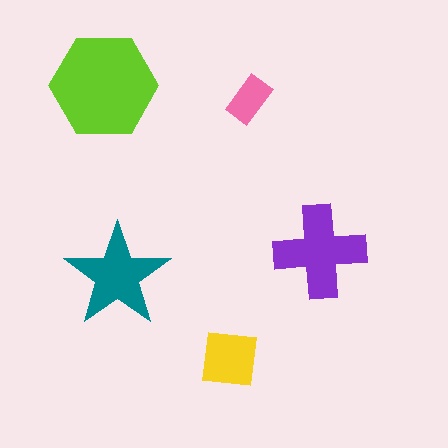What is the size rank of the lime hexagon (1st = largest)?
1st.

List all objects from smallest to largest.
The pink rectangle, the yellow square, the teal star, the purple cross, the lime hexagon.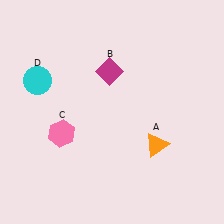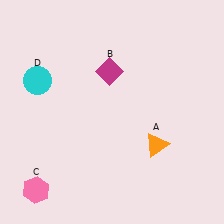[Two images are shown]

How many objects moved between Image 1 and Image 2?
1 object moved between the two images.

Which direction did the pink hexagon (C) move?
The pink hexagon (C) moved down.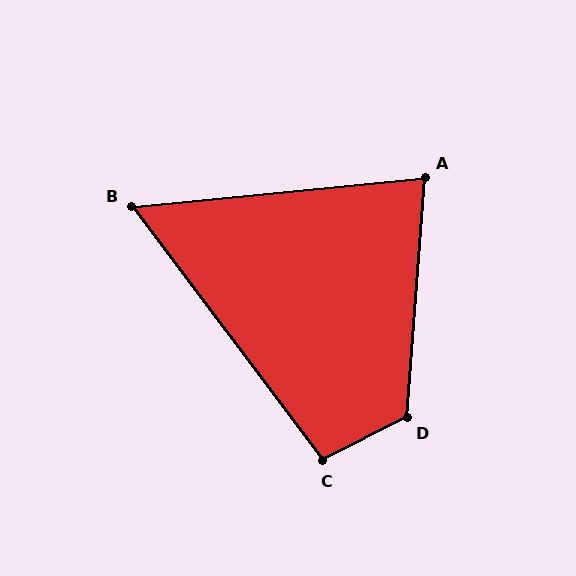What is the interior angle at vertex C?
Approximately 100 degrees (obtuse).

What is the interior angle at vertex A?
Approximately 80 degrees (acute).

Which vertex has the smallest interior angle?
B, at approximately 59 degrees.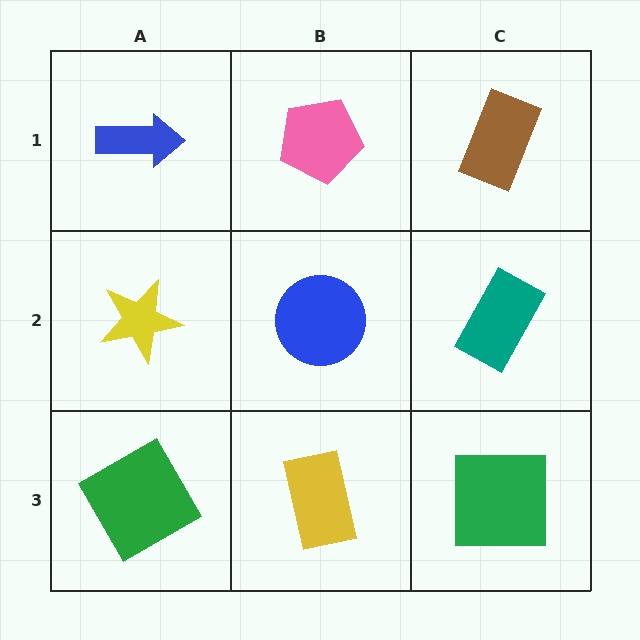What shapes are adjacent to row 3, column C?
A teal rectangle (row 2, column C), a yellow rectangle (row 3, column B).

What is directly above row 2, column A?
A blue arrow.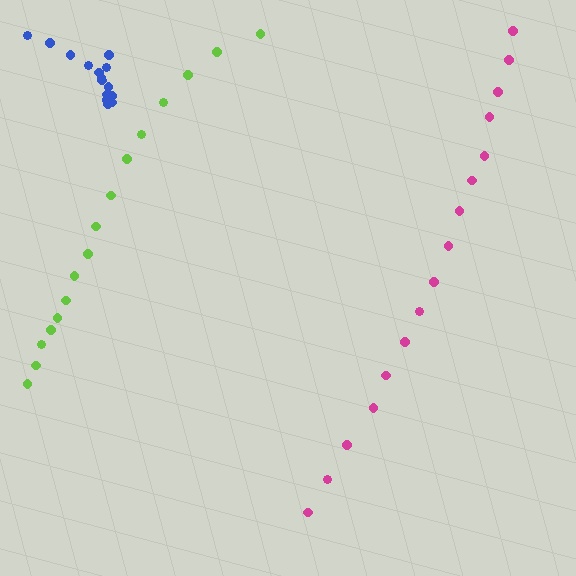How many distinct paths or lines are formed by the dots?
There are 3 distinct paths.